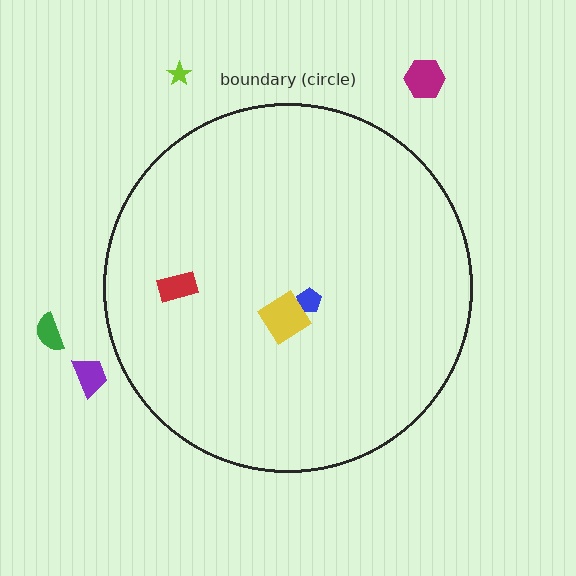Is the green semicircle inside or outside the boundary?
Outside.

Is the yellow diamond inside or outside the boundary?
Inside.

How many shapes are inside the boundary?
3 inside, 4 outside.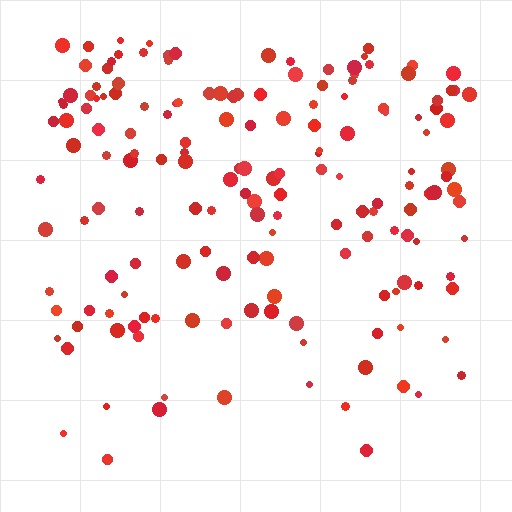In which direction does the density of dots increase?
From bottom to top, with the top side densest.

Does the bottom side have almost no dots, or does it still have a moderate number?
Still a moderate number, just noticeably fewer than the top.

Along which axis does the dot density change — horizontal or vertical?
Vertical.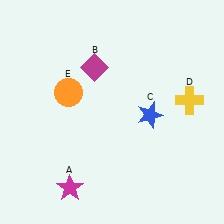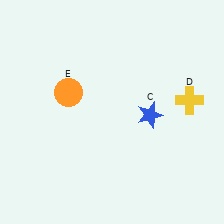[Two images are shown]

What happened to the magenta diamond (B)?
The magenta diamond (B) was removed in Image 2. It was in the top-left area of Image 1.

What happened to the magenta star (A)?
The magenta star (A) was removed in Image 2. It was in the bottom-left area of Image 1.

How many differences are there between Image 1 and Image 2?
There are 2 differences between the two images.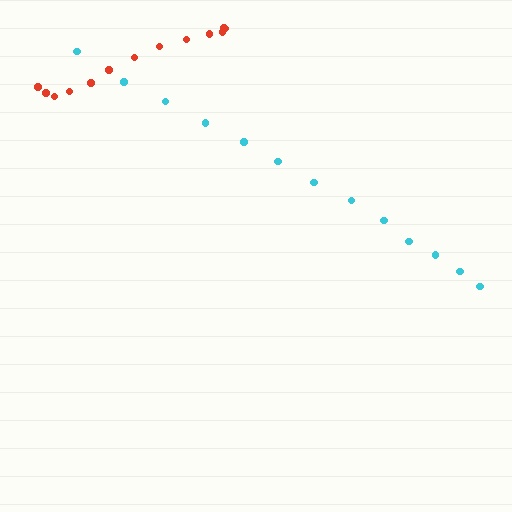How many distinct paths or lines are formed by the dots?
There are 2 distinct paths.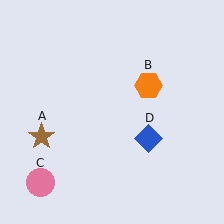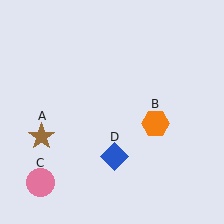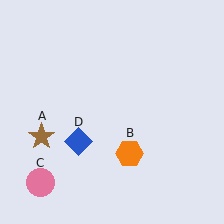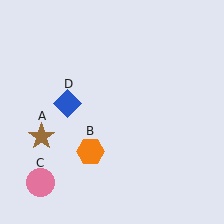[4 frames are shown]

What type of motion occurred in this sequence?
The orange hexagon (object B), blue diamond (object D) rotated clockwise around the center of the scene.